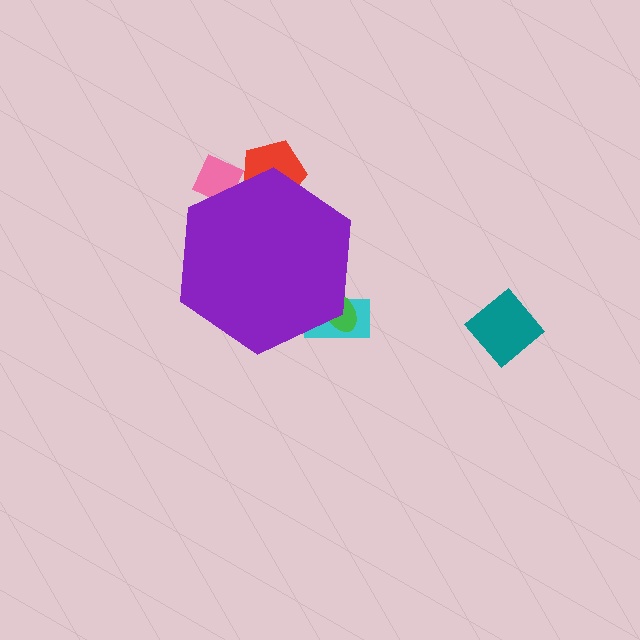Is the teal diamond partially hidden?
No, the teal diamond is fully visible.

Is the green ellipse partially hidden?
Yes, the green ellipse is partially hidden behind the purple hexagon.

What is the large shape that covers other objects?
A purple hexagon.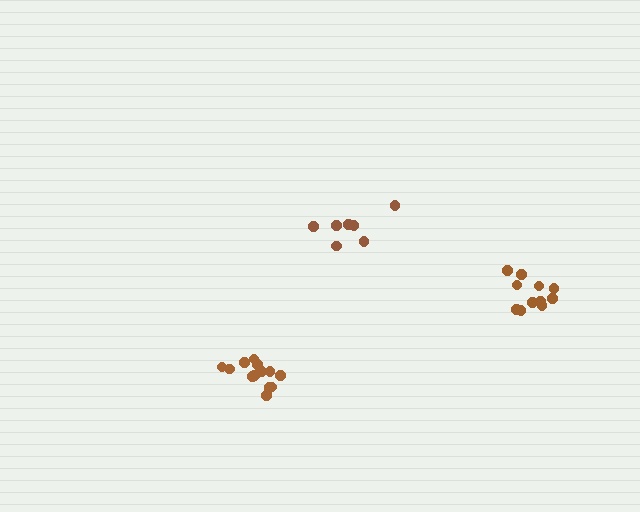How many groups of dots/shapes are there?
There are 3 groups.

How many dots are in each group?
Group 1: 11 dots, Group 2: 7 dots, Group 3: 13 dots (31 total).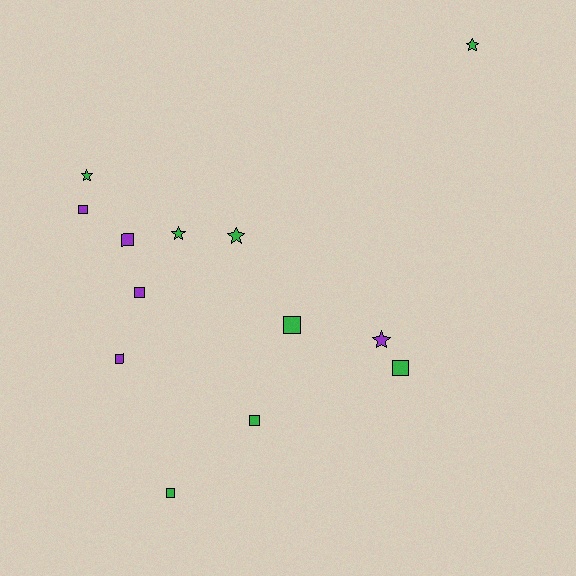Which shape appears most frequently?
Square, with 8 objects.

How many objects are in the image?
There are 13 objects.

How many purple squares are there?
There are 4 purple squares.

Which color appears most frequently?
Green, with 8 objects.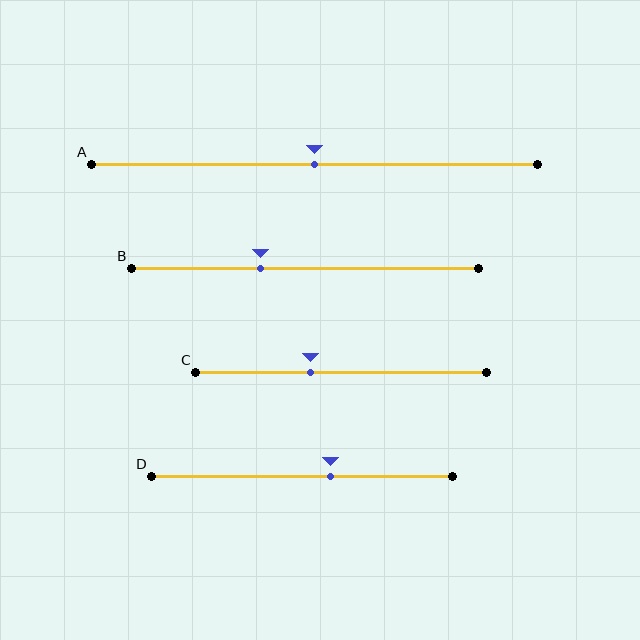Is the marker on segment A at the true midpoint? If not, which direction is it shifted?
Yes, the marker on segment A is at the true midpoint.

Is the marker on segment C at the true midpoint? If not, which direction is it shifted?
No, the marker on segment C is shifted to the left by about 10% of the segment length.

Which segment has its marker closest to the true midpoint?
Segment A has its marker closest to the true midpoint.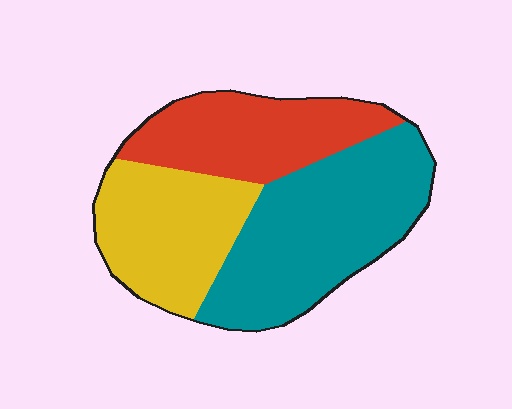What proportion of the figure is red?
Red covers roughly 30% of the figure.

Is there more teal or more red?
Teal.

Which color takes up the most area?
Teal, at roughly 45%.